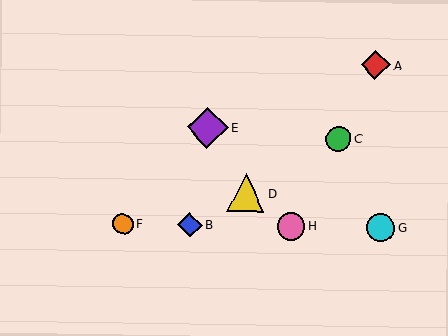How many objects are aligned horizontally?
4 objects (B, F, G, H) are aligned horizontally.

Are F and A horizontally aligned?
No, F is at y≈224 and A is at y≈65.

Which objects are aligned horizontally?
Objects B, F, G, H are aligned horizontally.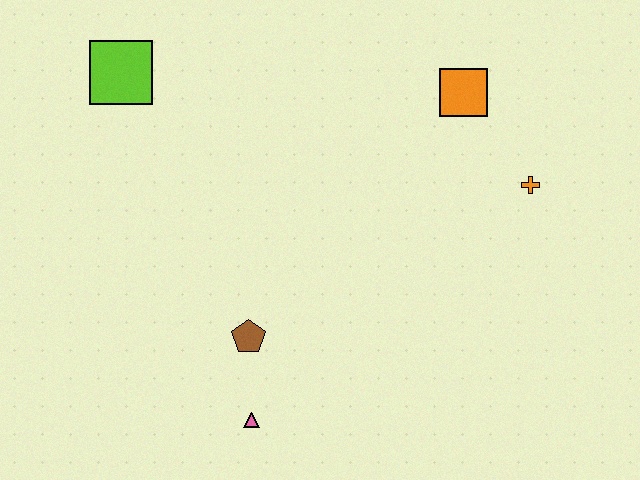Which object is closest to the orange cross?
The orange square is closest to the orange cross.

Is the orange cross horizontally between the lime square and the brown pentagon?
No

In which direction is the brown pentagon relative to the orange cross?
The brown pentagon is to the left of the orange cross.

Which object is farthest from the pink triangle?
The orange square is farthest from the pink triangle.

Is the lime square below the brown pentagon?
No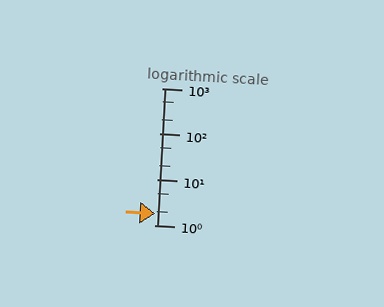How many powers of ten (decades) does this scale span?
The scale spans 3 decades, from 1 to 1000.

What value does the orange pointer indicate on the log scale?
The pointer indicates approximately 1.8.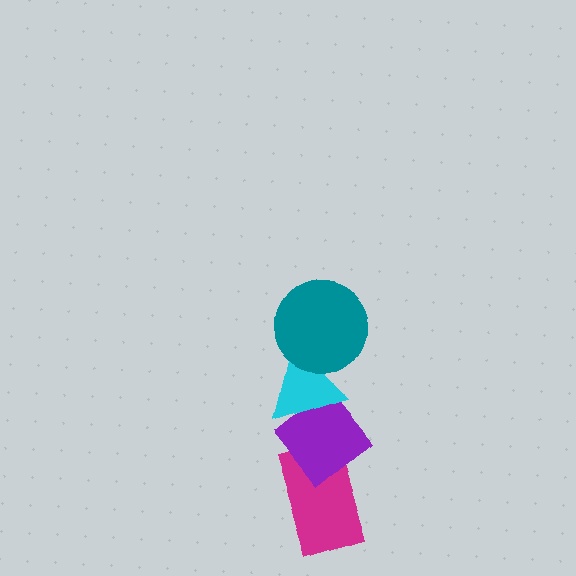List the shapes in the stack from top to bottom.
From top to bottom: the teal circle, the cyan triangle, the purple diamond, the magenta rectangle.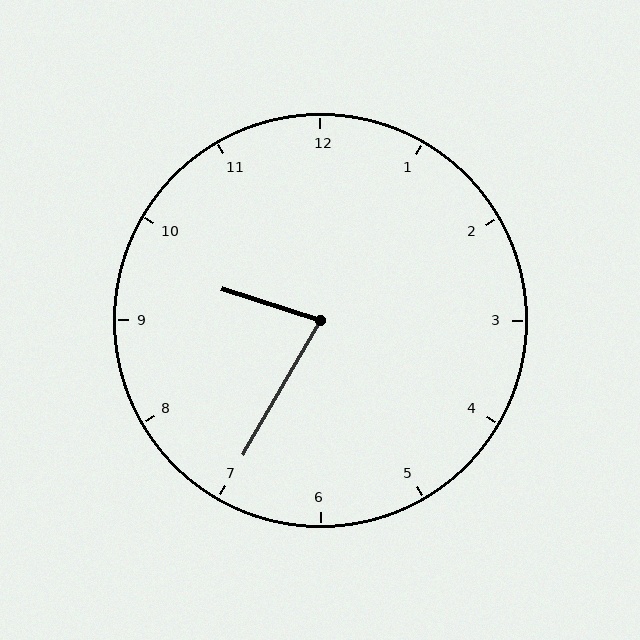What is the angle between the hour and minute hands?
Approximately 78 degrees.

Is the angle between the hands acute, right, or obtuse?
It is acute.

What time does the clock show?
9:35.